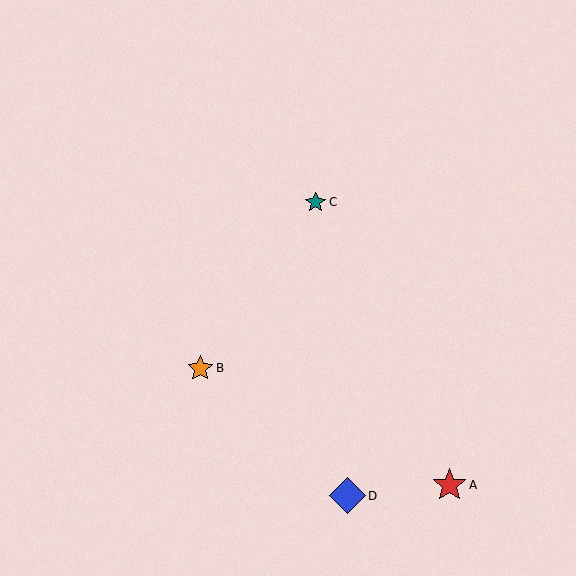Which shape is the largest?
The blue diamond (labeled D) is the largest.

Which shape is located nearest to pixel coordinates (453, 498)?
The red star (labeled A) at (450, 485) is nearest to that location.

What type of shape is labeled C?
Shape C is a teal star.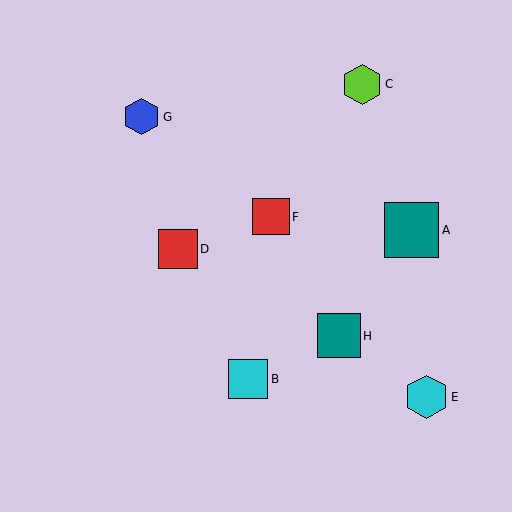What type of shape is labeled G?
Shape G is a blue hexagon.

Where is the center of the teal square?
The center of the teal square is at (412, 230).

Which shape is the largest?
The teal square (labeled A) is the largest.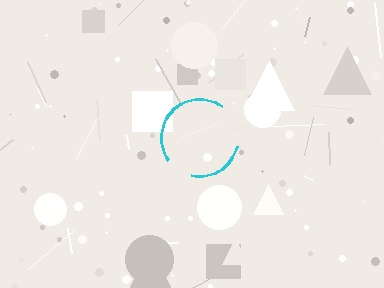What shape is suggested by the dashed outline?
The dashed outline suggests a circle.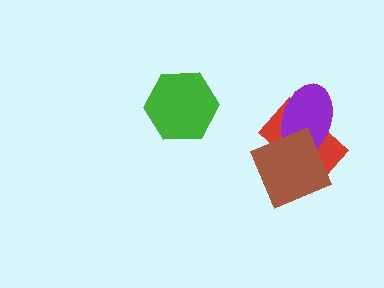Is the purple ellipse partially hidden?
Yes, it is partially covered by another shape.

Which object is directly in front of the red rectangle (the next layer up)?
The purple ellipse is directly in front of the red rectangle.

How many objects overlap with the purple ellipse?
2 objects overlap with the purple ellipse.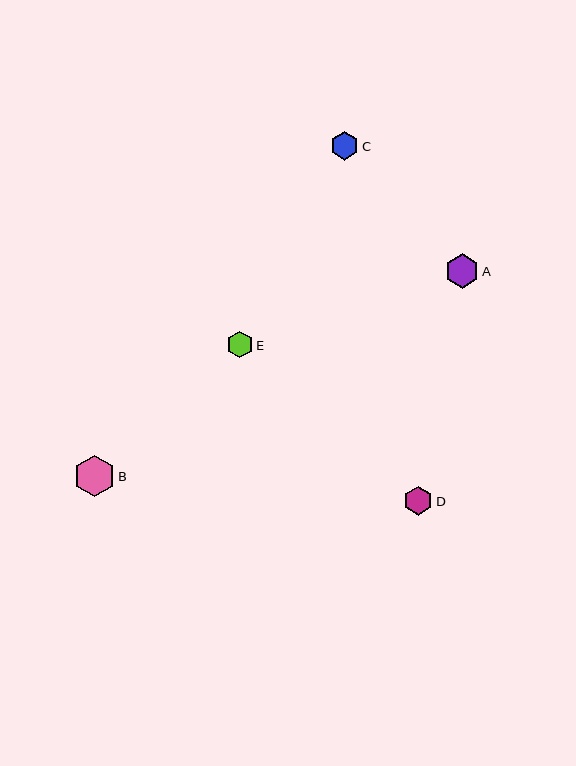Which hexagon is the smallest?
Hexagon E is the smallest with a size of approximately 27 pixels.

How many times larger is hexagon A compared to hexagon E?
Hexagon A is approximately 1.3 times the size of hexagon E.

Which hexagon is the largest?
Hexagon B is the largest with a size of approximately 41 pixels.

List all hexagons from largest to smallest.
From largest to smallest: B, A, D, C, E.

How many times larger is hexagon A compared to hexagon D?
Hexagon A is approximately 1.2 times the size of hexagon D.